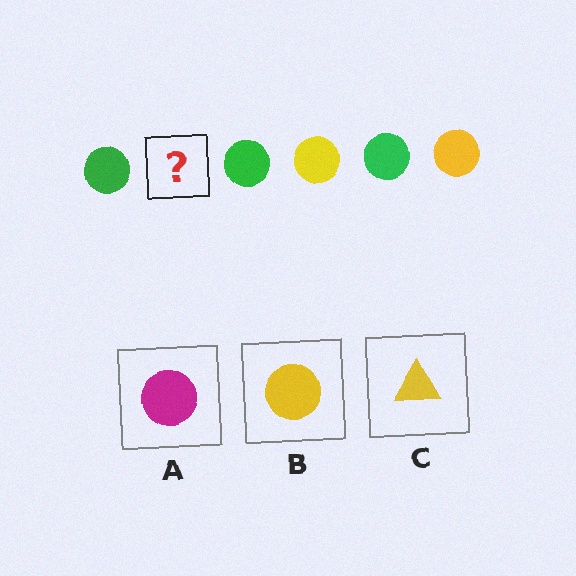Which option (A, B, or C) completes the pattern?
B.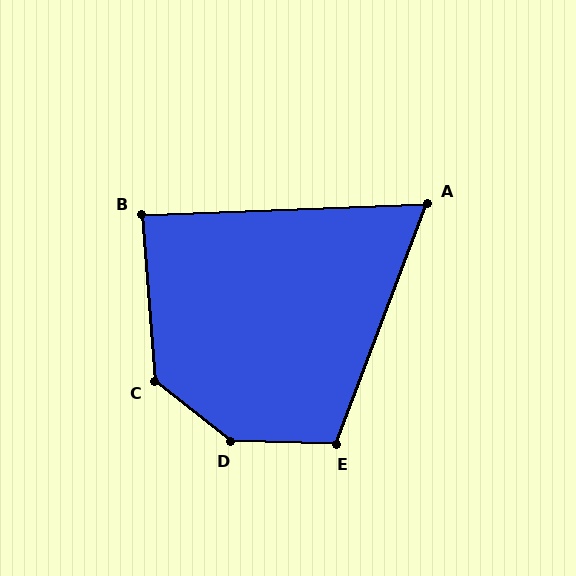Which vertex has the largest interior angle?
D, at approximately 144 degrees.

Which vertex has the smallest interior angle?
A, at approximately 67 degrees.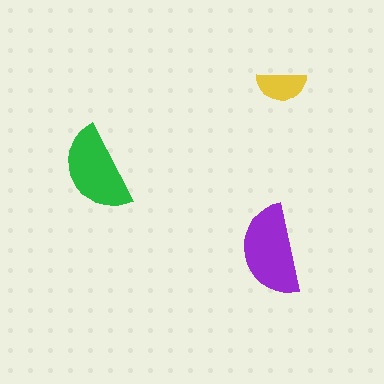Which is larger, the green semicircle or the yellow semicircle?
The green one.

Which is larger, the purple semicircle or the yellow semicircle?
The purple one.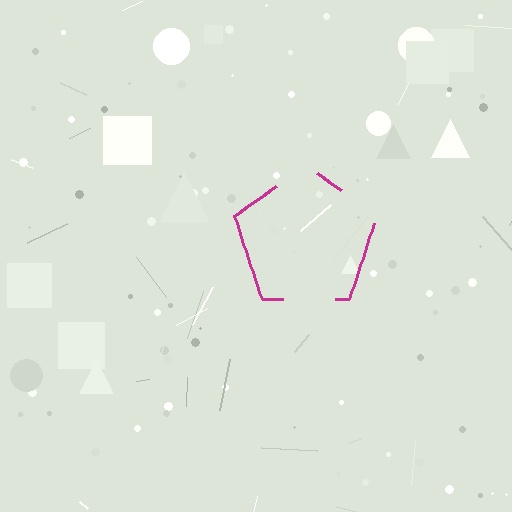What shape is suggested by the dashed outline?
The dashed outline suggests a pentagon.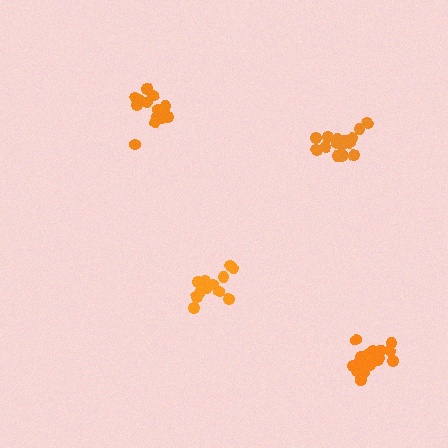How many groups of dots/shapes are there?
There are 4 groups.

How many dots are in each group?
Group 1: 16 dots, Group 2: 15 dots, Group 3: 18 dots, Group 4: 21 dots (70 total).